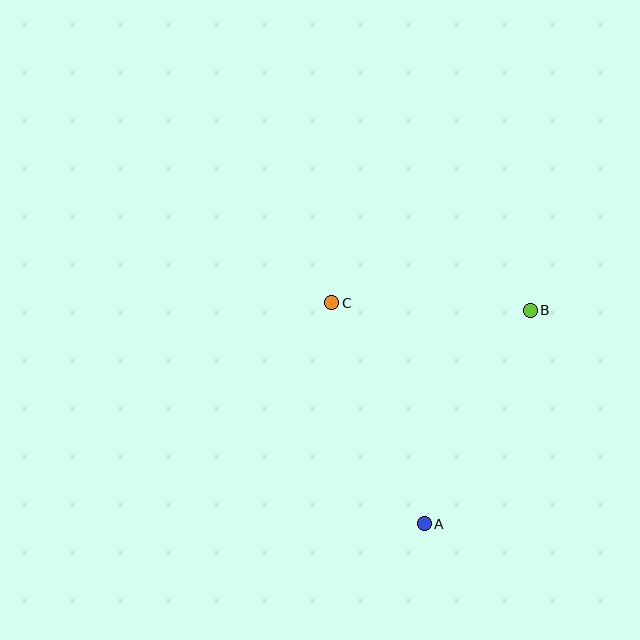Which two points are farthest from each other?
Points A and C are farthest from each other.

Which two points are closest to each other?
Points B and C are closest to each other.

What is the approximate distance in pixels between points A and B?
The distance between A and B is approximately 239 pixels.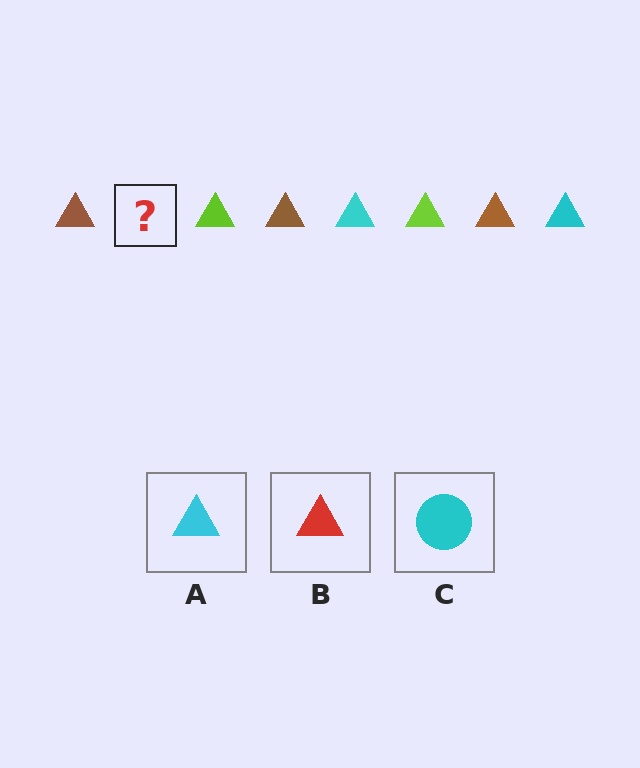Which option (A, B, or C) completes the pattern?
A.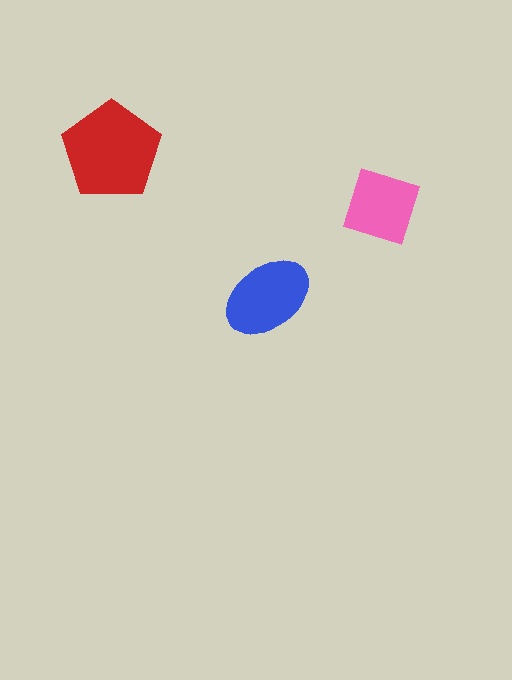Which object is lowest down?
The blue ellipse is bottommost.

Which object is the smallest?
The pink diamond.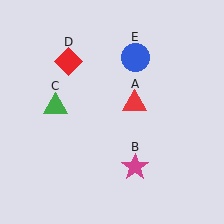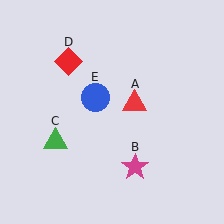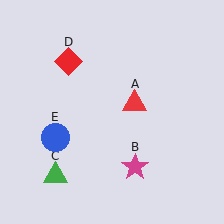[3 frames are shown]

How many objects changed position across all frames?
2 objects changed position: green triangle (object C), blue circle (object E).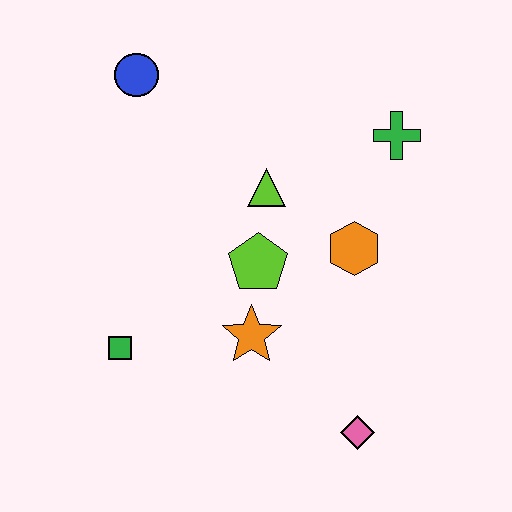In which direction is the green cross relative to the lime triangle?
The green cross is to the right of the lime triangle.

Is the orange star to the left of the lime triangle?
Yes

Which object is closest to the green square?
The orange star is closest to the green square.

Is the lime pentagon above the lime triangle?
No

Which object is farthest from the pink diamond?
The blue circle is farthest from the pink diamond.